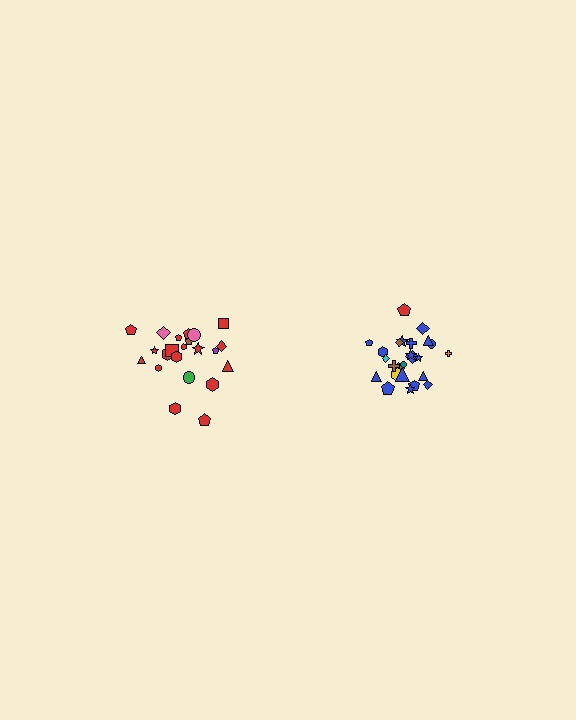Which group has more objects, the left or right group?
The right group.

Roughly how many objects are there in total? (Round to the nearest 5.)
Roughly 45 objects in total.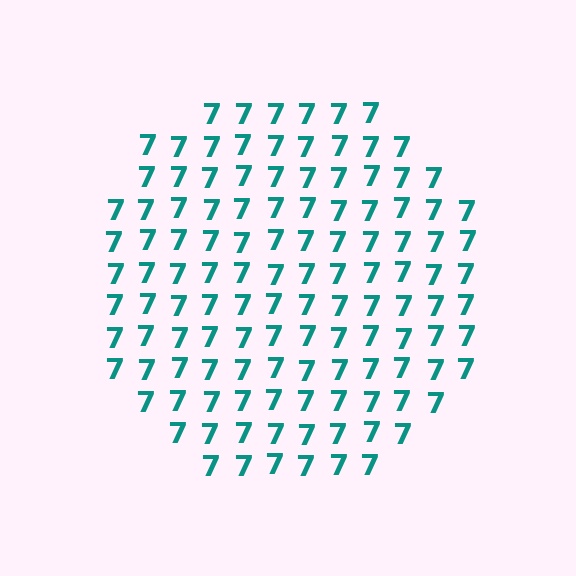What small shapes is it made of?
It is made of small digit 7's.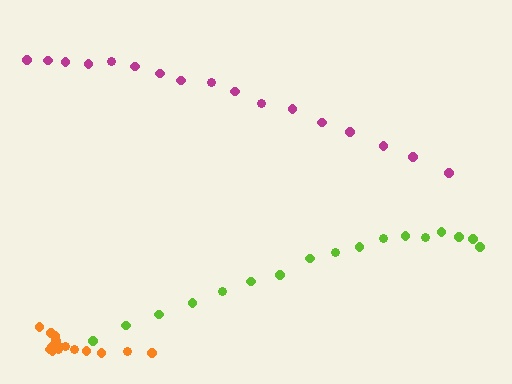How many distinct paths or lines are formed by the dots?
There are 3 distinct paths.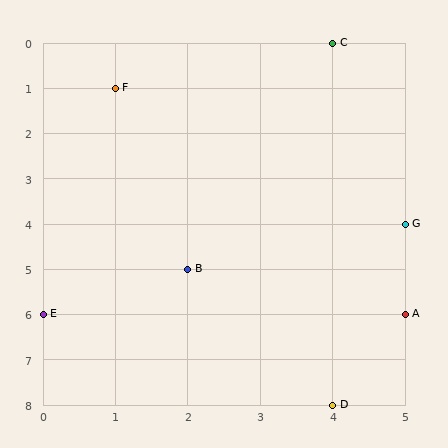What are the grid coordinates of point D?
Point D is at grid coordinates (4, 8).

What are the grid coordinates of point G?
Point G is at grid coordinates (5, 4).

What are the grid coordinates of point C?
Point C is at grid coordinates (4, 0).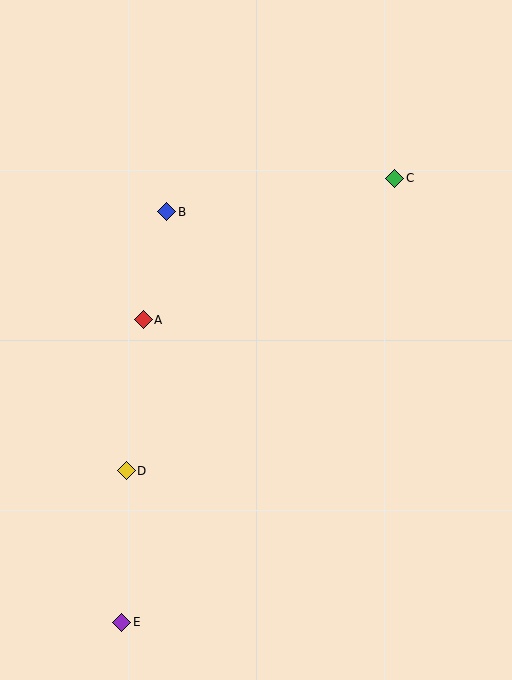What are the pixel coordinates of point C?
Point C is at (395, 178).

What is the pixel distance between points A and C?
The distance between A and C is 289 pixels.